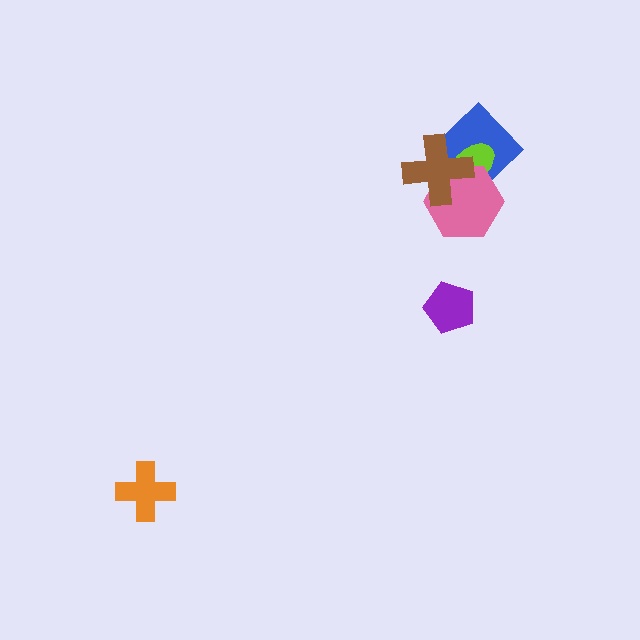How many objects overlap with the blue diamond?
3 objects overlap with the blue diamond.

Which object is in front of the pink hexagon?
The brown cross is in front of the pink hexagon.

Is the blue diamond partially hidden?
Yes, it is partially covered by another shape.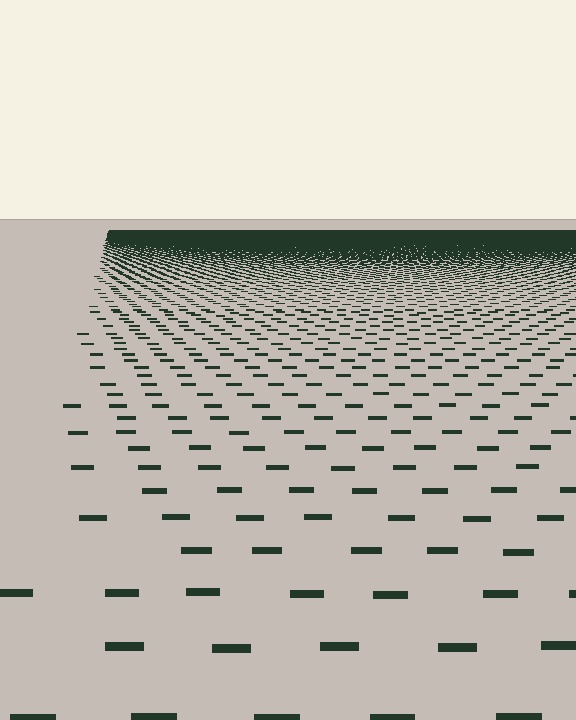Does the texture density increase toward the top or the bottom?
Density increases toward the top.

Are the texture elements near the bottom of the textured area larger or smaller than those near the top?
Larger. Near the bottom, elements are closer to the viewer and appear at a bigger on-screen size.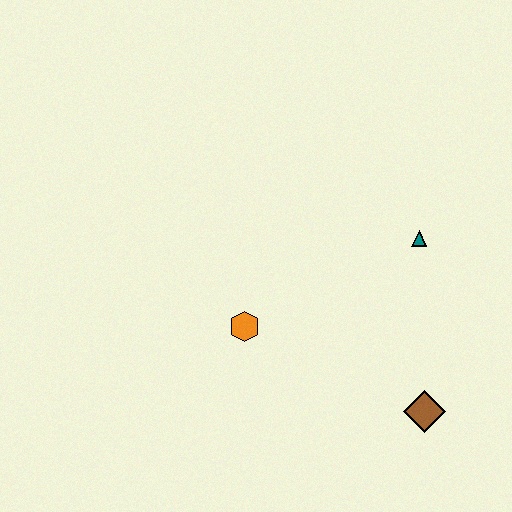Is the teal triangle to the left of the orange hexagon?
No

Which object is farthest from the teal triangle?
The orange hexagon is farthest from the teal triangle.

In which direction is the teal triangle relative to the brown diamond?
The teal triangle is above the brown diamond.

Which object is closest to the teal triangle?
The brown diamond is closest to the teal triangle.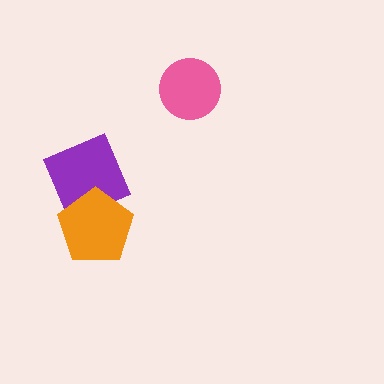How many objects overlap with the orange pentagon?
1 object overlaps with the orange pentagon.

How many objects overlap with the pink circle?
0 objects overlap with the pink circle.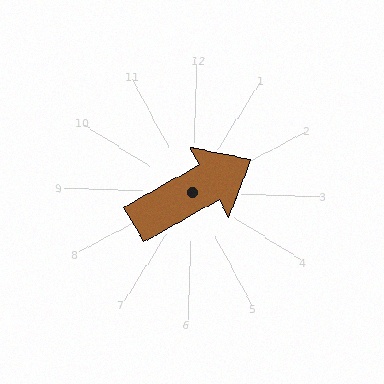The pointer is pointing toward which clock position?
Roughly 2 o'clock.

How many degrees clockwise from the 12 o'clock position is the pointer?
Approximately 59 degrees.